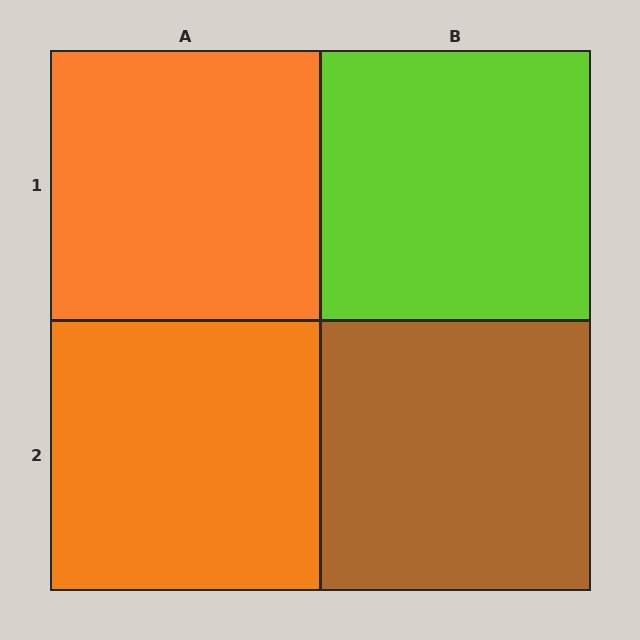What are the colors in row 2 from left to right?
Orange, brown.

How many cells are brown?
1 cell is brown.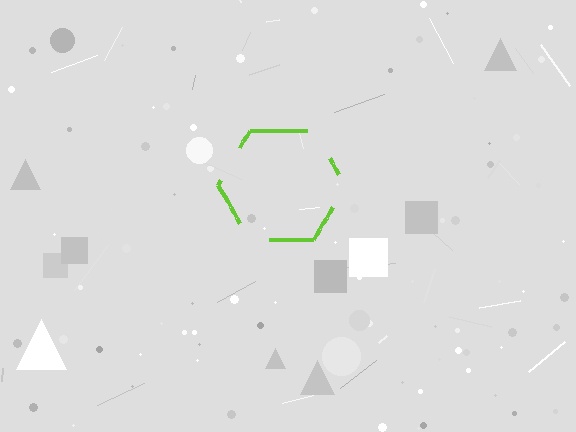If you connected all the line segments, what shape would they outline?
They would outline a hexagon.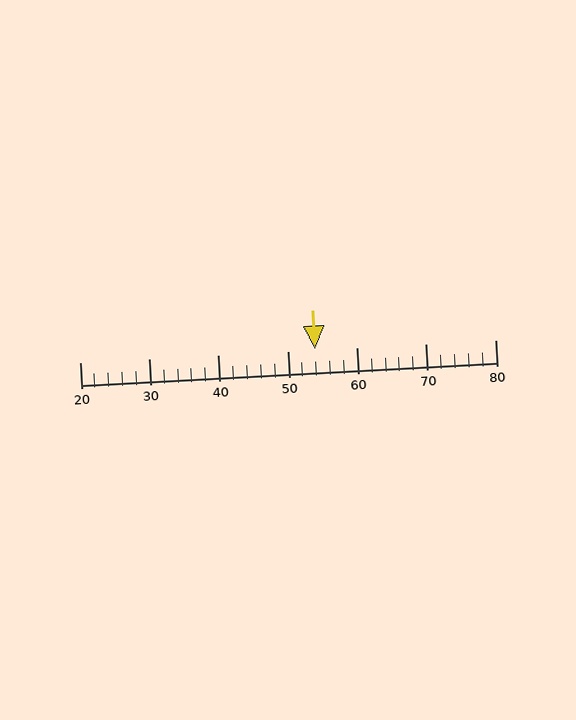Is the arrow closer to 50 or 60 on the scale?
The arrow is closer to 50.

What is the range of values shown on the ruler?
The ruler shows values from 20 to 80.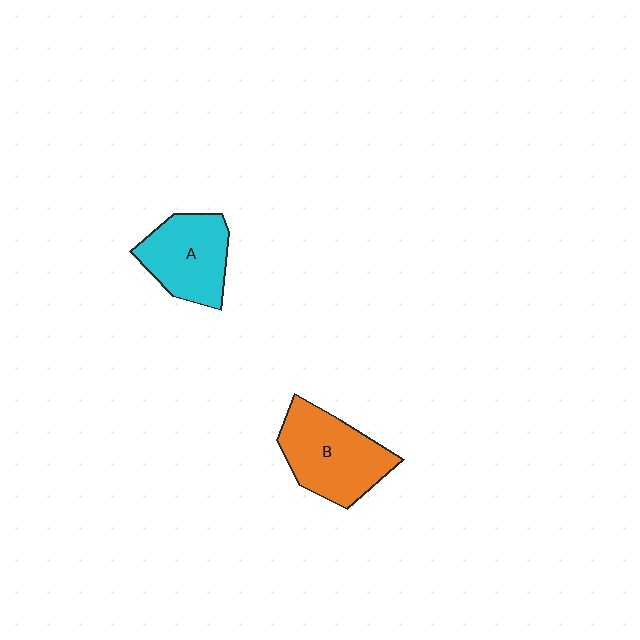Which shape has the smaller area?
Shape A (cyan).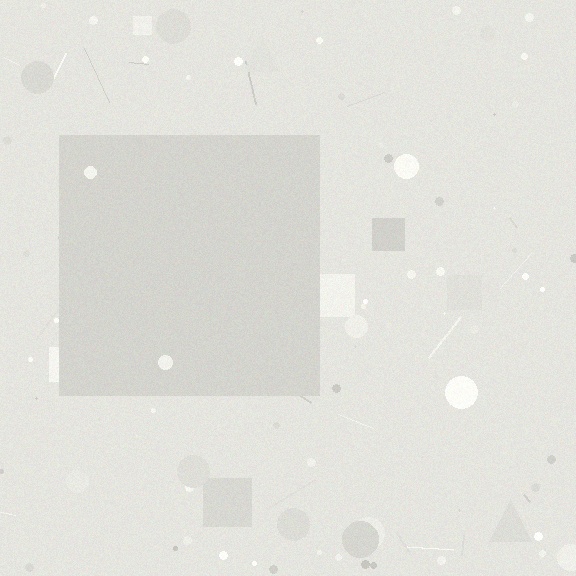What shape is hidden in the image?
A square is hidden in the image.